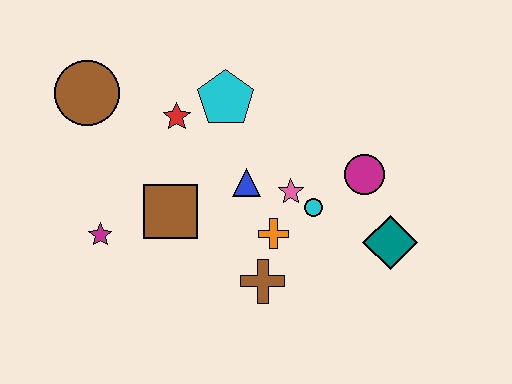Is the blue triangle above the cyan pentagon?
No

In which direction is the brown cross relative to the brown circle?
The brown cross is below the brown circle.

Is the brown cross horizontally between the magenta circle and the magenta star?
Yes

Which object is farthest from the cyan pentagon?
The teal diamond is farthest from the cyan pentagon.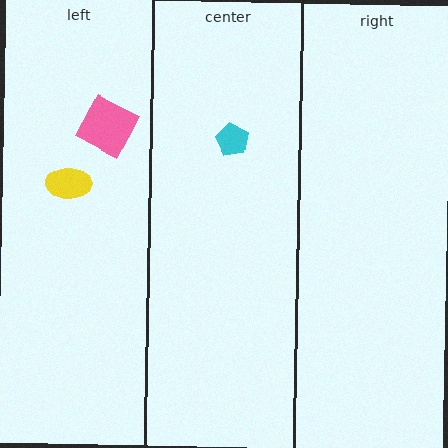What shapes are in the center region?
The cyan pentagon.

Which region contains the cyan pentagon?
The center region.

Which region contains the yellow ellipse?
The left region.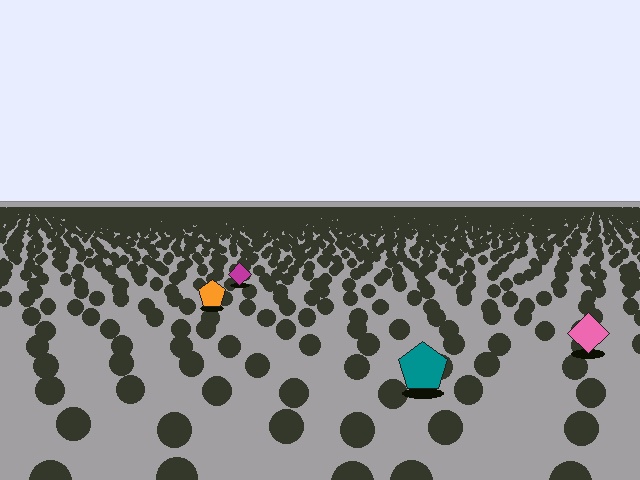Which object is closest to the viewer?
The teal pentagon is closest. The texture marks near it are larger and more spread out.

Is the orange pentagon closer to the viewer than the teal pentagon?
No. The teal pentagon is closer — you can tell from the texture gradient: the ground texture is coarser near it.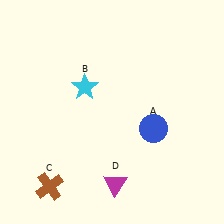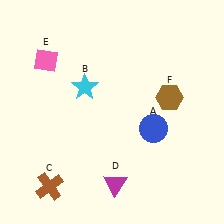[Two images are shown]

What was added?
A pink diamond (E), a brown hexagon (F) were added in Image 2.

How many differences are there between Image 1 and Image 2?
There are 2 differences between the two images.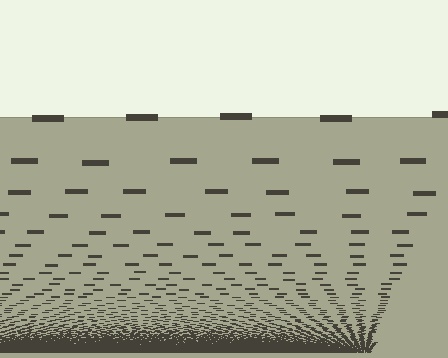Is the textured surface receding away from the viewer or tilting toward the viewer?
The surface appears to tilt toward the viewer. Texture elements get larger and sparser toward the top.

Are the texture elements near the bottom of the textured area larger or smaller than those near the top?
Smaller. The gradient is inverted — elements near the bottom are smaller and denser.